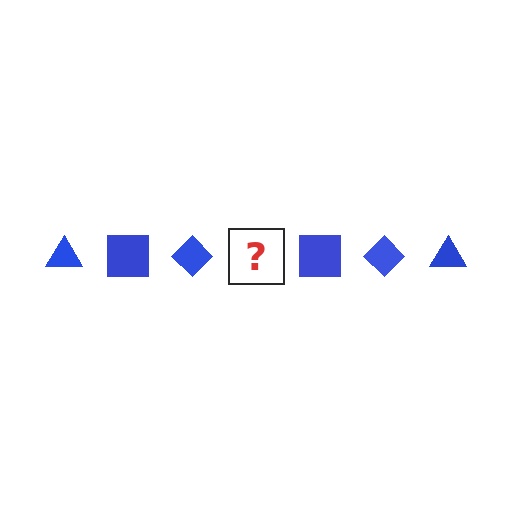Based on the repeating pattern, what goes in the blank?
The blank should be a blue triangle.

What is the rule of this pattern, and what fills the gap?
The rule is that the pattern cycles through triangle, square, diamond shapes in blue. The gap should be filled with a blue triangle.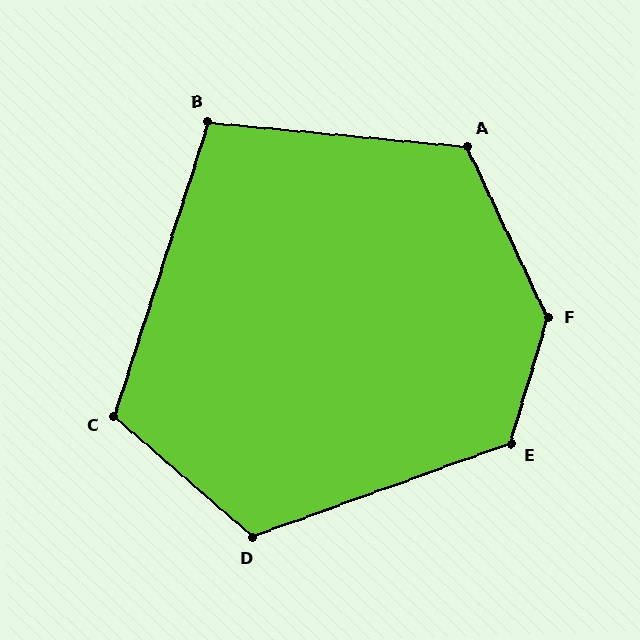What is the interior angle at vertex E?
Approximately 126 degrees (obtuse).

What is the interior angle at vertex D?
Approximately 119 degrees (obtuse).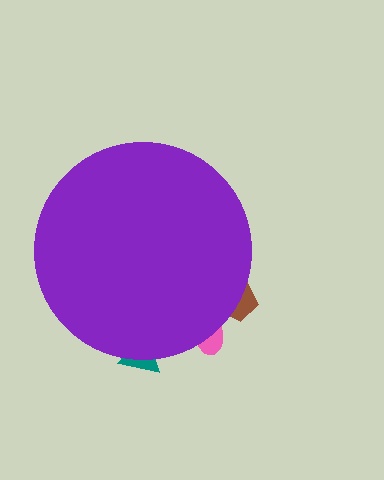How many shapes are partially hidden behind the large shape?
3 shapes are partially hidden.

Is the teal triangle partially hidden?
Yes, the teal triangle is partially hidden behind the purple circle.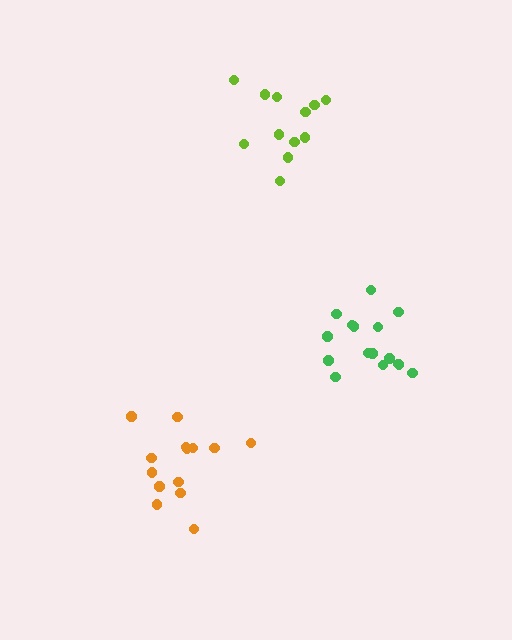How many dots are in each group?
Group 1: 14 dots, Group 2: 12 dots, Group 3: 16 dots (42 total).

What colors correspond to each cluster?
The clusters are colored: orange, lime, green.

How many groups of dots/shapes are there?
There are 3 groups.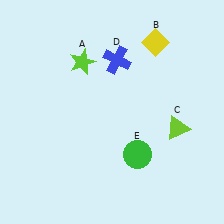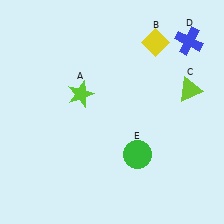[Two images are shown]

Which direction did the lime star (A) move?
The lime star (A) moved down.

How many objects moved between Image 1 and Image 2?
3 objects moved between the two images.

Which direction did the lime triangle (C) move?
The lime triangle (C) moved up.